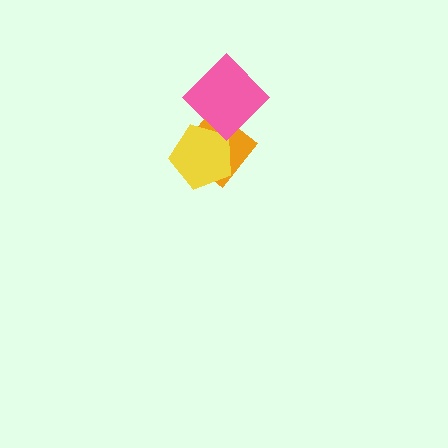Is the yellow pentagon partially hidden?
Yes, it is partially covered by another shape.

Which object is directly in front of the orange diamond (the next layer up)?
The yellow pentagon is directly in front of the orange diamond.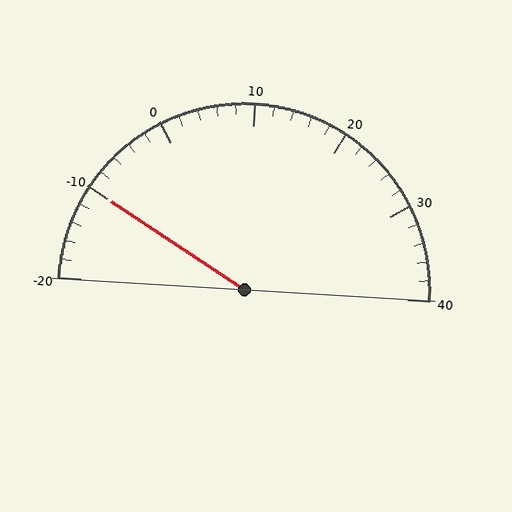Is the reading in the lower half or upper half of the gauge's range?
The reading is in the lower half of the range (-20 to 40).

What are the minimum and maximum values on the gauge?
The gauge ranges from -20 to 40.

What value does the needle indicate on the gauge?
The needle indicates approximately -10.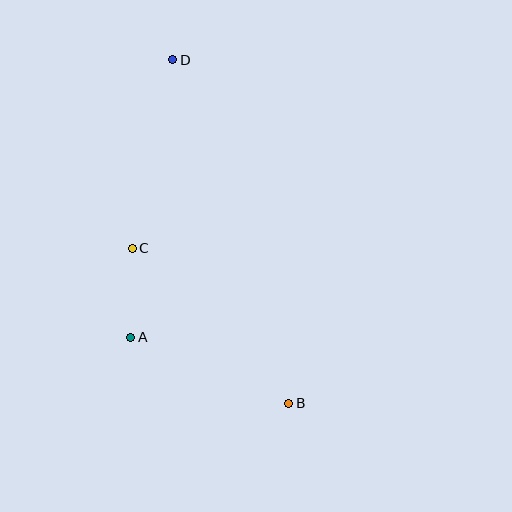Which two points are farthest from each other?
Points B and D are farthest from each other.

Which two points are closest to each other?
Points A and C are closest to each other.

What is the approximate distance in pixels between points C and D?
The distance between C and D is approximately 193 pixels.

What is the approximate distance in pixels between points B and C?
The distance between B and C is approximately 220 pixels.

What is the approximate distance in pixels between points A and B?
The distance between A and B is approximately 171 pixels.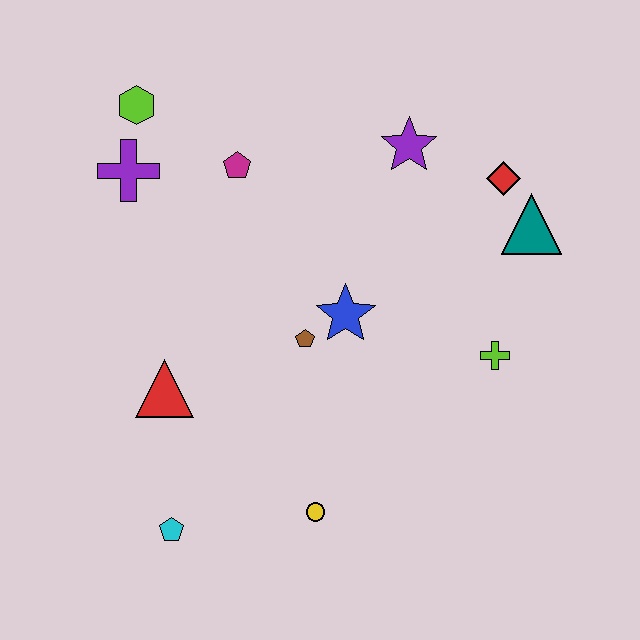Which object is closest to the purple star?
The red diamond is closest to the purple star.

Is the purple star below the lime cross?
No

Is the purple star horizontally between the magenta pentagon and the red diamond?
Yes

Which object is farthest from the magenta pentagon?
The cyan pentagon is farthest from the magenta pentagon.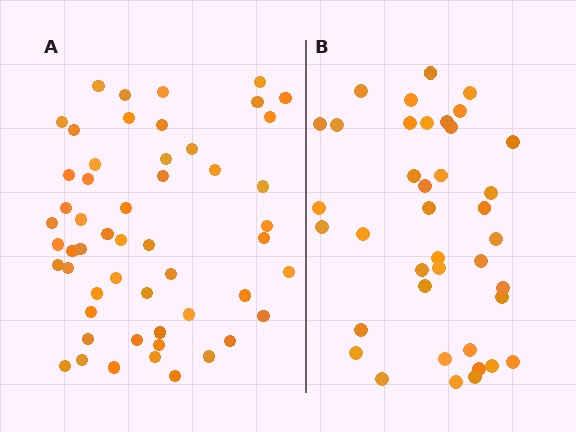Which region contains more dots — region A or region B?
Region A (the left region) has more dots.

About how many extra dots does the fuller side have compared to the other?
Region A has approximately 15 more dots than region B.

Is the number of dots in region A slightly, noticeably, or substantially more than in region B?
Region A has noticeably more, but not dramatically so. The ratio is roughly 1.4 to 1.